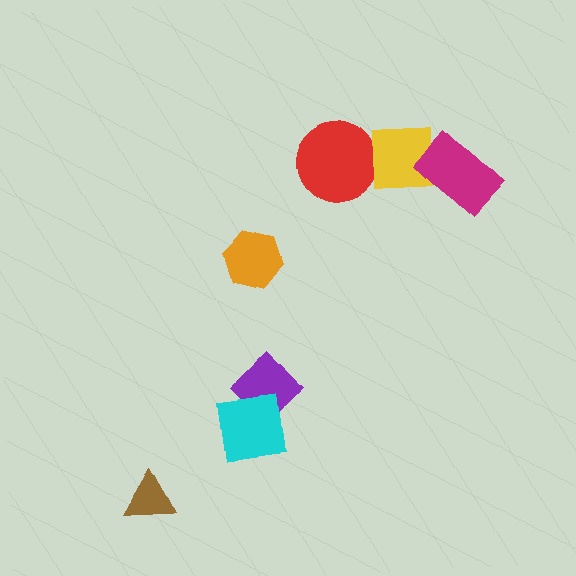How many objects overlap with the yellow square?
1 object overlaps with the yellow square.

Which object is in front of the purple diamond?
The cyan square is in front of the purple diamond.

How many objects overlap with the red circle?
0 objects overlap with the red circle.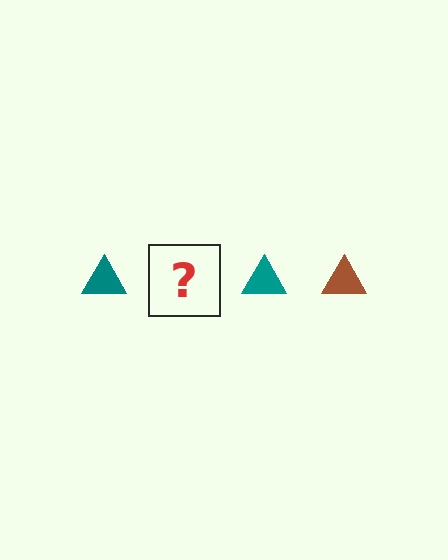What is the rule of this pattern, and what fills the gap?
The rule is that the pattern cycles through teal, brown triangles. The gap should be filled with a brown triangle.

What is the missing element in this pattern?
The missing element is a brown triangle.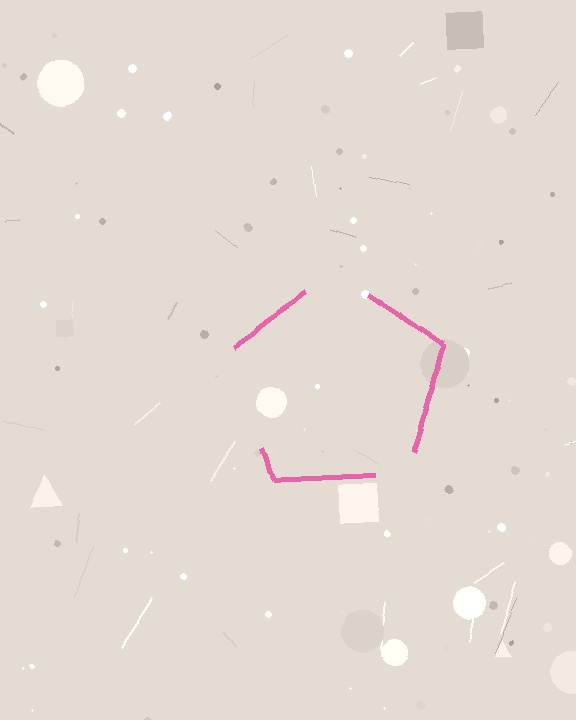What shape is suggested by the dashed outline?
The dashed outline suggests a pentagon.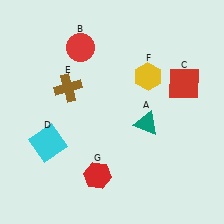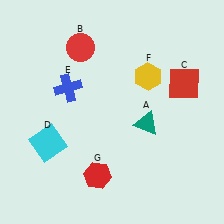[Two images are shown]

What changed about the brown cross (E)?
In Image 1, E is brown. In Image 2, it changed to blue.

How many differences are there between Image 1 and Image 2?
There is 1 difference between the two images.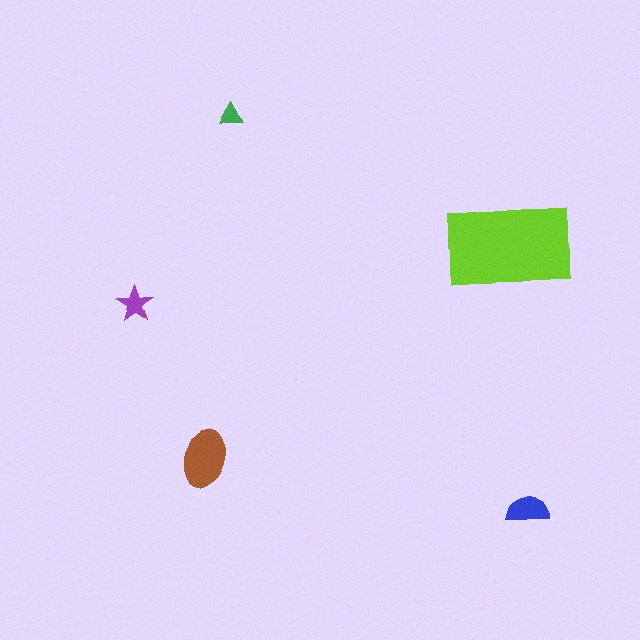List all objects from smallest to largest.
The green triangle, the purple star, the blue semicircle, the brown ellipse, the lime rectangle.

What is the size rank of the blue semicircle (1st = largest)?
3rd.